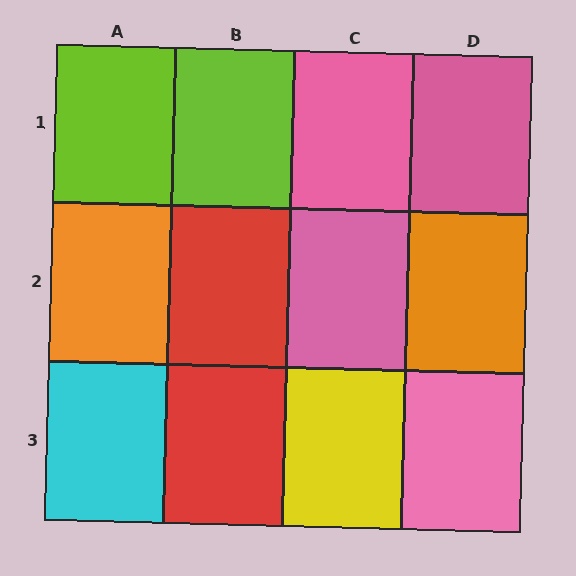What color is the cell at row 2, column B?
Red.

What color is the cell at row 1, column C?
Pink.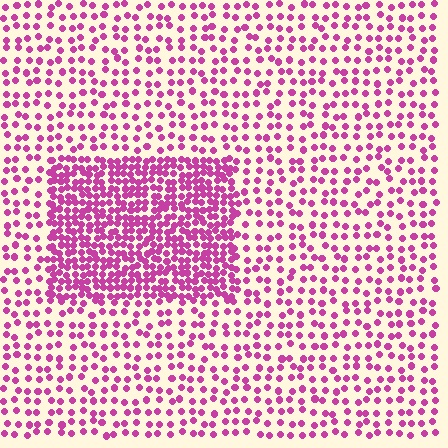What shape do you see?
I see a rectangle.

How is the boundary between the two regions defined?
The boundary is defined by a change in element density (approximately 2.4x ratio). All elements are the same color, size, and shape.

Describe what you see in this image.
The image contains small magenta elements arranged at two different densities. A rectangle-shaped region is visible where the elements are more densely packed than the surrounding area.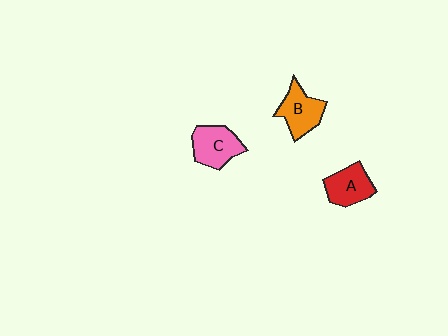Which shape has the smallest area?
Shape A (red).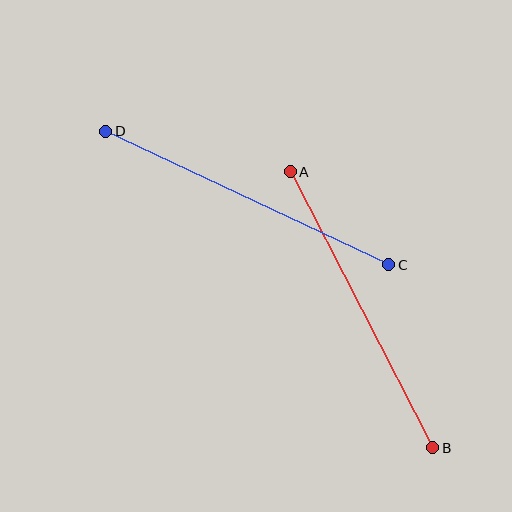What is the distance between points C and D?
The distance is approximately 313 pixels.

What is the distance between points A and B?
The distance is approximately 311 pixels.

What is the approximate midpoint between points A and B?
The midpoint is at approximately (361, 310) pixels.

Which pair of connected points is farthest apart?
Points C and D are farthest apart.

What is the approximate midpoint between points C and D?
The midpoint is at approximately (247, 198) pixels.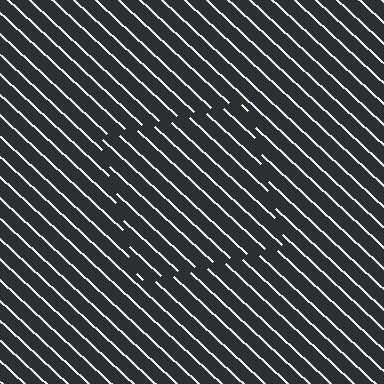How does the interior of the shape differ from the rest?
The interior of the shape contains the same grating, shifted by half a period — the contour is defined by the phase discontinuity where line-ends from the inner and outer gratings abut.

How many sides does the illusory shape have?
4 sides — the line-ends trace a square.